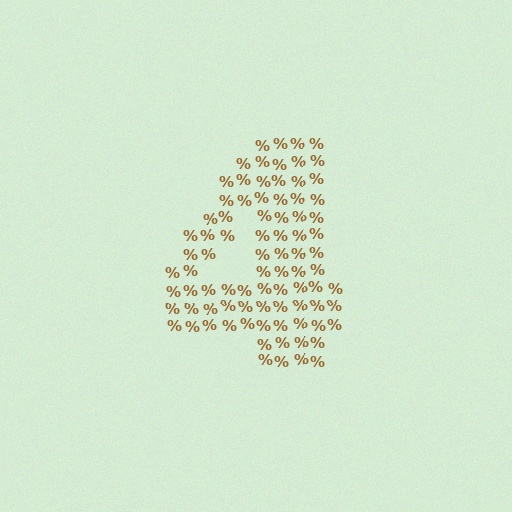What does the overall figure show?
The overall figure shows the digit 4.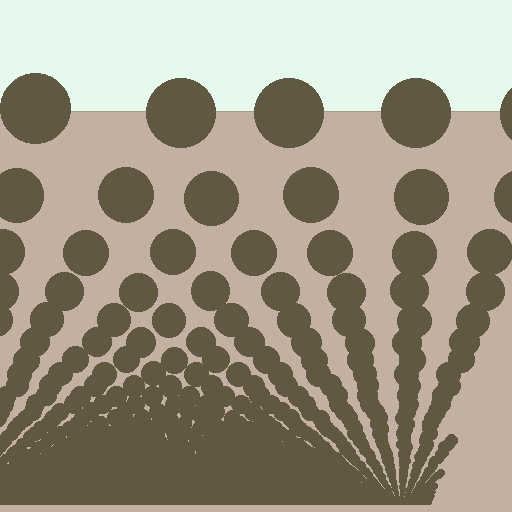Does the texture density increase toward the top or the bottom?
Density increases toward the bottom.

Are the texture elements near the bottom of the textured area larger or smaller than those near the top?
Smaller. The gradient is inverted — elements near the bottom are smaller and denser.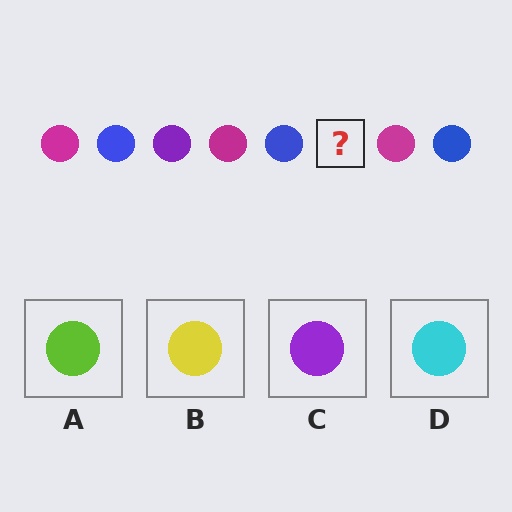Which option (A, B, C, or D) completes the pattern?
C.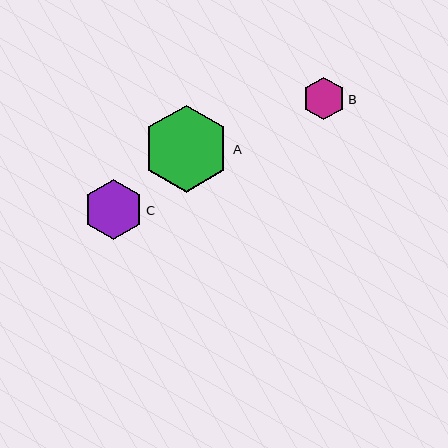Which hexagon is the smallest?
Hexagon B is the smallest with a size of approximately 43 pixels.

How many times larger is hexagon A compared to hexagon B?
Hexagon A is approximately 2.0 times the size of hexagon B.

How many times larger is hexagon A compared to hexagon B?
Hexagon A is approximately 2.0 times the size of hexagon B.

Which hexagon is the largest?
Hexagon A is the largest with a size of approximately 87 pixels.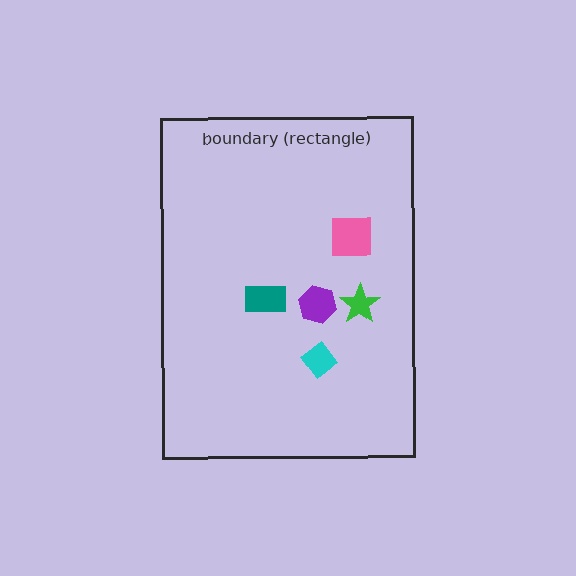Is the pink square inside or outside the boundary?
Inside.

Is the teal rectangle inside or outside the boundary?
Inside.